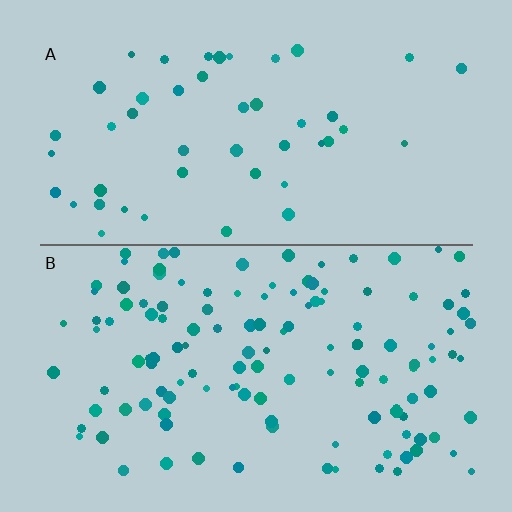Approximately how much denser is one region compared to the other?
Approximately 2.7× — region B over region A.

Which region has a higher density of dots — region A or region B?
B (the bottom).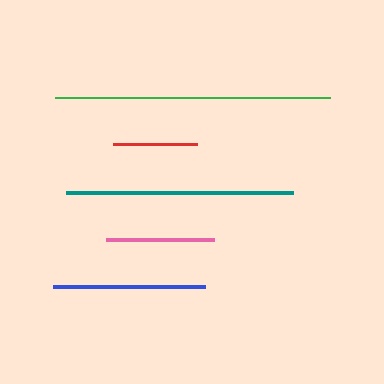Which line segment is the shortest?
The red line is the shortest at approximately 83 pixels.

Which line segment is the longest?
The green line is the longest at approximately 275 pixels.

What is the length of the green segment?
The green segment is approximately 275 pixels long.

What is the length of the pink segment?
The pink segment is approximately 109 pixels long.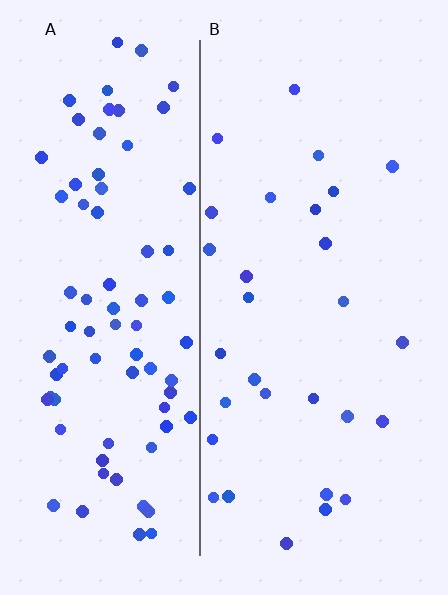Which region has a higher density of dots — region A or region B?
A (the left).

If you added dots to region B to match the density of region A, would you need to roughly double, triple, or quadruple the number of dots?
Approximately triple.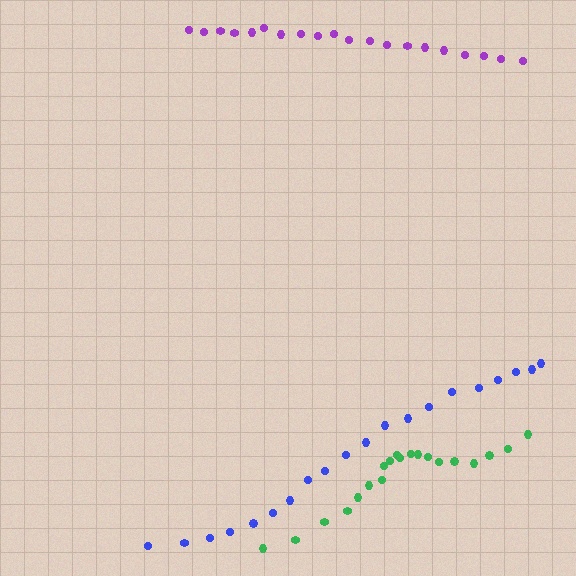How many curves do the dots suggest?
There are 3 distinct paths.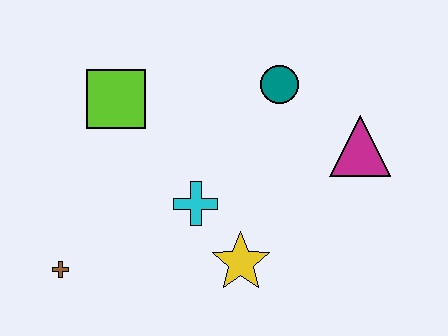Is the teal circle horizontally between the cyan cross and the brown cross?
No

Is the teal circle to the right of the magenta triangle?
No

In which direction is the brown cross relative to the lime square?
The brown cross is below the lime square.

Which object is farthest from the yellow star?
The lime square is farthest from the yellow star.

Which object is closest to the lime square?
The cyan cross is closest to the lime square.